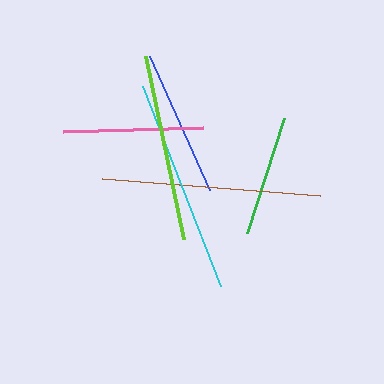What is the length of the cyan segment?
The cyan segment is approximately 214 pixels long.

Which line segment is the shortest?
The green line is the shortest at approximately 120 pixels.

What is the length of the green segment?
The green segment is approximately 120 pixels long.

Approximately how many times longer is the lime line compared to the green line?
The lime line is approximately 1.6 times the length of the green line.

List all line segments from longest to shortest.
From longest to shortest: brown, cyan, lime, blue, pink, green.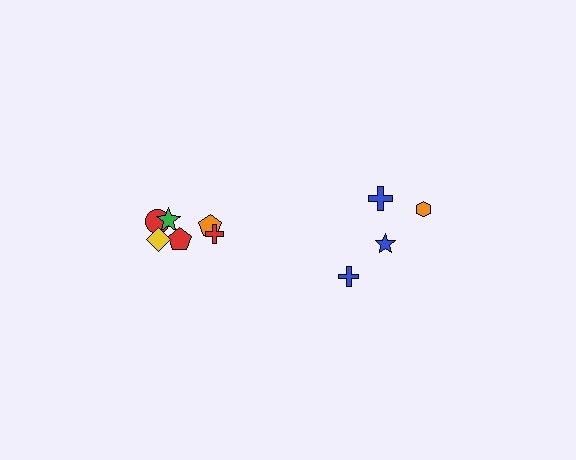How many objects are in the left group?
There are 6 objects.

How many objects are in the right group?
There are 4 objects.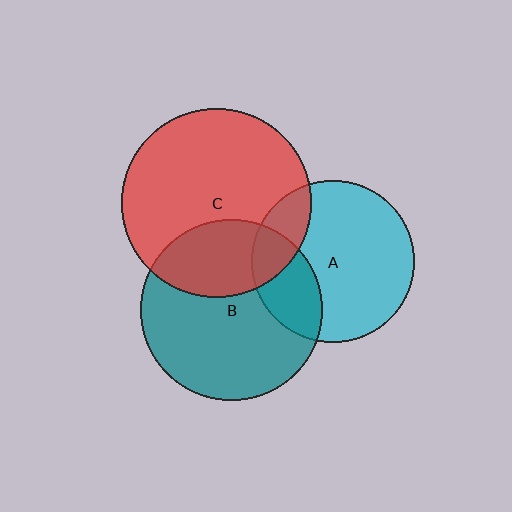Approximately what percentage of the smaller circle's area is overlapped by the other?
Approximately 20%.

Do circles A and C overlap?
Yes.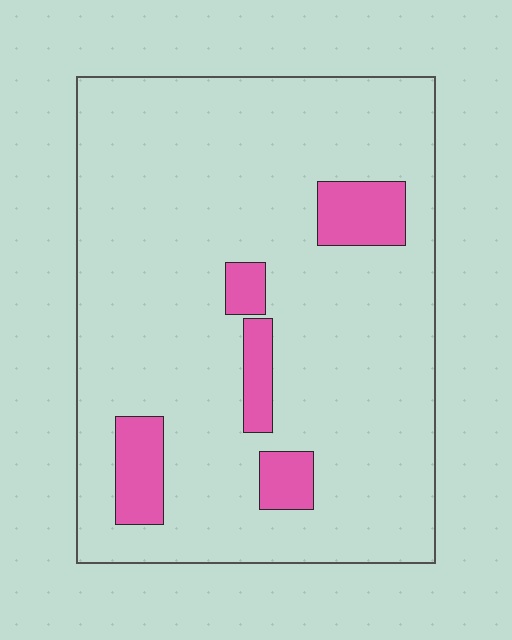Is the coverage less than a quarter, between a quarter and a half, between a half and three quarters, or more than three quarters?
Less than a quarter.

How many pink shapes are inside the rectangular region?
5.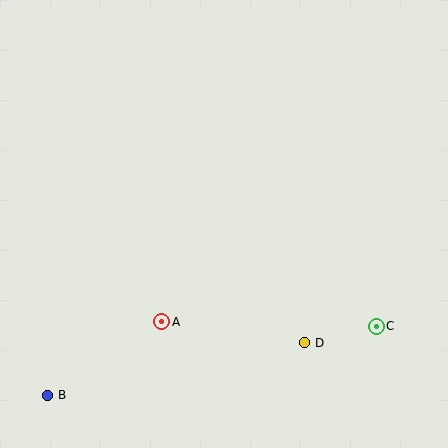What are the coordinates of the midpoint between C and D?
The midpoint between C and D is at (340, 334).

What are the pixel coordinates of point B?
Point B is at (48, 395).